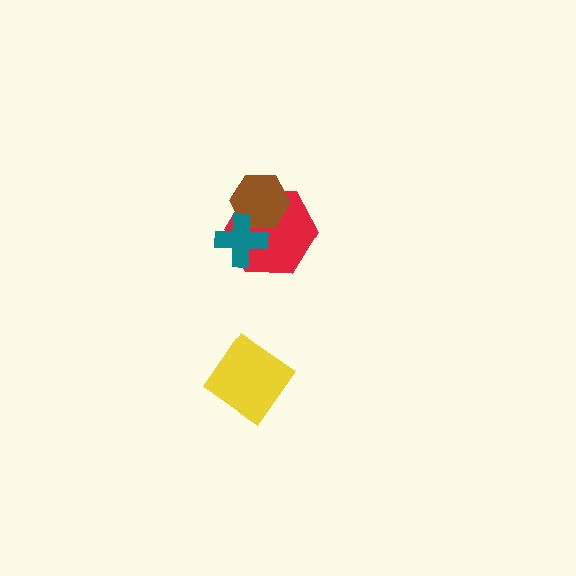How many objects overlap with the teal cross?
2 objects overlap with the teal cross.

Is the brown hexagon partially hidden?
Yes, it is partially covered by another shape.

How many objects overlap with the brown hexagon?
2 objects overlap with the brown hexagon.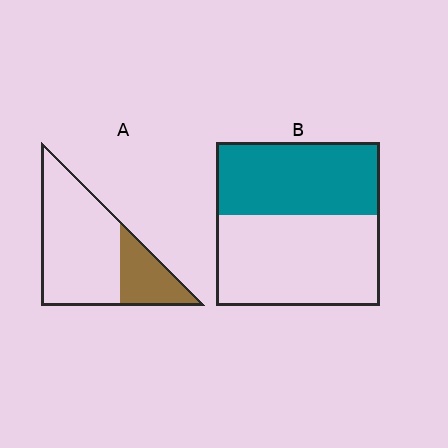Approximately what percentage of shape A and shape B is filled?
A is approximately 25% and B is approximately 45%.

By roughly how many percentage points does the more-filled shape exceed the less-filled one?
By roughly 15 percentage points (B over A).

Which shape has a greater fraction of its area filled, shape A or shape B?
Shape B.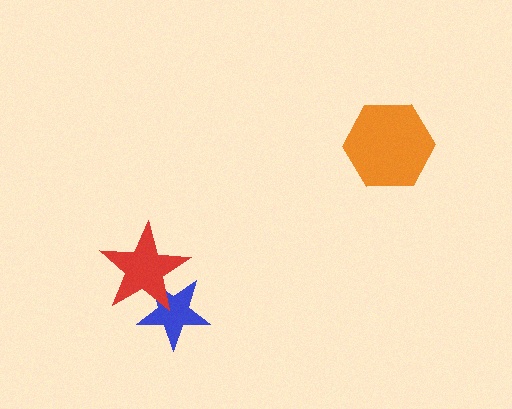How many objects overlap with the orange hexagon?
0 objects overlap with the orange hexagon.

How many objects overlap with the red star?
1 object overlaps with the red star.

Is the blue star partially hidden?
Yes, it is partially covered by another shape.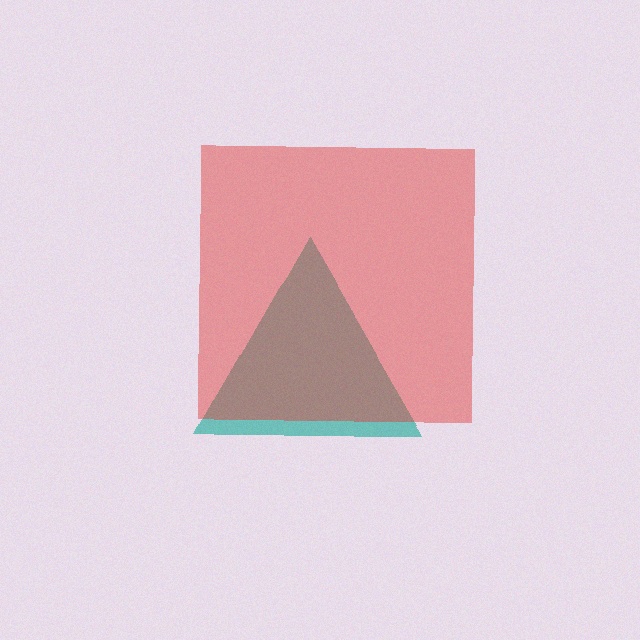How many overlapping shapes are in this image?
There are 2 overlapping shapes in the image.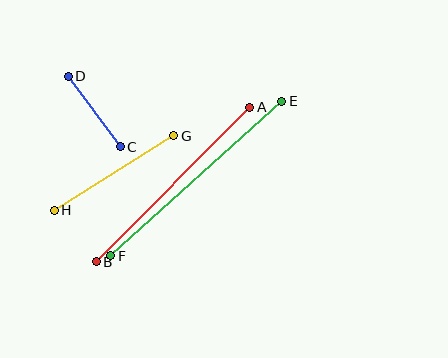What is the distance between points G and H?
The distance is approximately 141 pixels.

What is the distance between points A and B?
The distance is approximately 218 pixels.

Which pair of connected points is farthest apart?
Points E and F are farthest apart.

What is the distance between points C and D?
The distance is approximately 88 pixels.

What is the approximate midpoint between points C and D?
The midpoint is at approximately (94, 112) pixels.